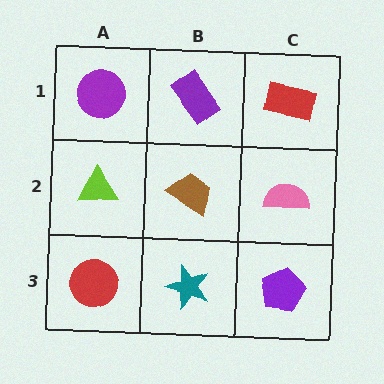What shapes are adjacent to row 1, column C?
A pink semicircle (row 2, column C), a purple rectangle (row 1, column B).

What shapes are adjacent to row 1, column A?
A lime triangle (row 2, column A), a purple rectangle (row 1, column B).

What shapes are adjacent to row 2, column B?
A purple rectangle (row 1, column B), a teal star (row 3, column B), a lime triangle (row 2, column A), a pink semicircle (row 2, column C).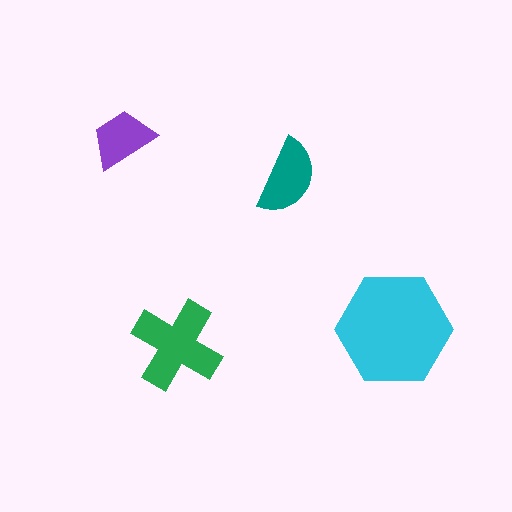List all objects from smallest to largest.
The purple trapezoid, the teal semicircle, the green cross, the cyan hexagon.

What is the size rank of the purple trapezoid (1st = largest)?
4th.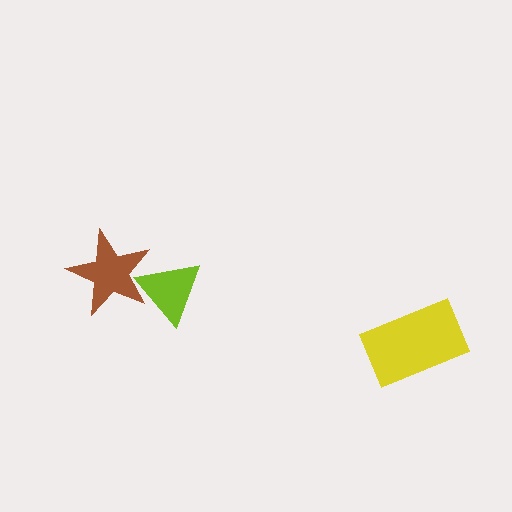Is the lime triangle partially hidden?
No, no other shape covers it.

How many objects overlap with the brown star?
1 object overlaps with the brown star.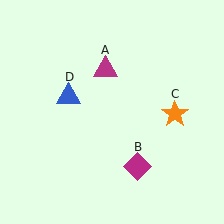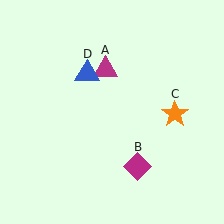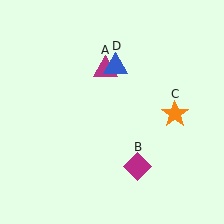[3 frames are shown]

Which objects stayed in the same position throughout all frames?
Magenta triangle (object A) and magenta diamond (object B) and orange star (object C) remained stationary.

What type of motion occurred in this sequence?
The blue triangle (object D) rotated clockwise around the center of the scene.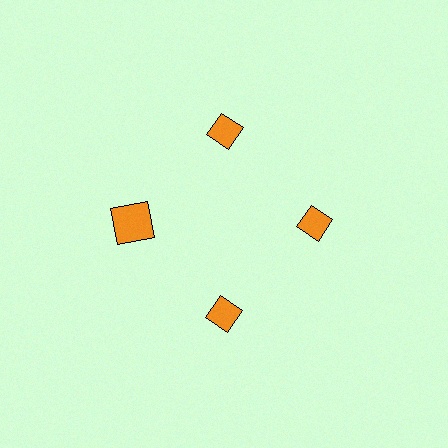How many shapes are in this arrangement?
There are 4 shapes arranged in a ring pattern.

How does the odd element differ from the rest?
It has a different shape: square instead of diamond.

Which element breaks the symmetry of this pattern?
The orange square at roughly the 9 o'clock position breaks the symmetry. All other shapes are orange diamonds.